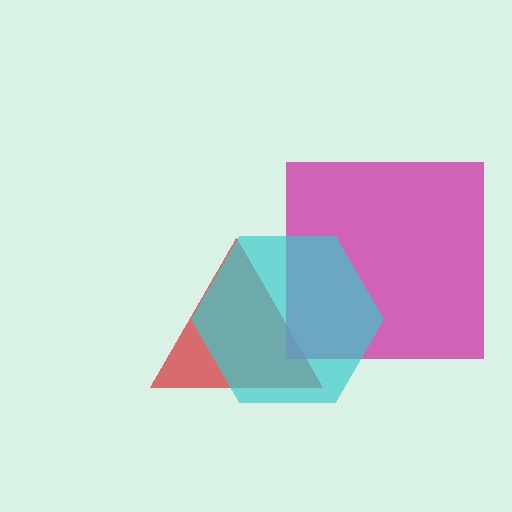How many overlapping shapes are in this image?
There are 3 overlapping shapes in the image.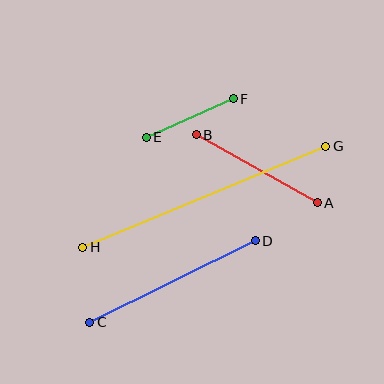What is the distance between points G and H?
The distance is approximately 263 pixels.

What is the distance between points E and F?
The distance is approximately 95 pixels.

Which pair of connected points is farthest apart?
Points G and H are farthest apart.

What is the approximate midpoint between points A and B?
The midpoint is at approximately (257, 169) pixels.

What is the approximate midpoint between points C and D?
The midpoint is at approximately (172, 282) pixels.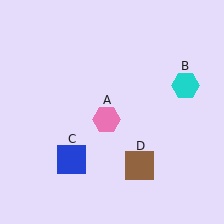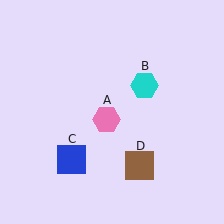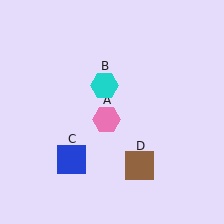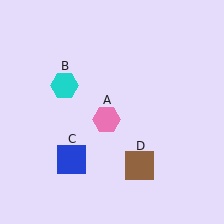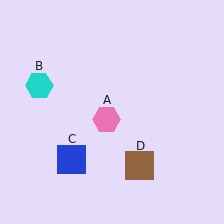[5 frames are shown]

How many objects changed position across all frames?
1 object changed position: cyan hexagon (object B).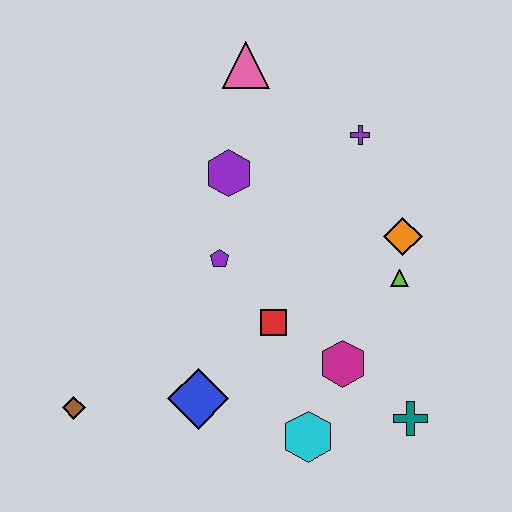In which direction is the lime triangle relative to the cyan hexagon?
The lime triangle is above the cyan hexagon.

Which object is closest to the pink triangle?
The purple hexagon is closest to the pink triangle.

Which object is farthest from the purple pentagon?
The teal cross is farthest from the purple pentagon.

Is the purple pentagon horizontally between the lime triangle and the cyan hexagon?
No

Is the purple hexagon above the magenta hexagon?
Yes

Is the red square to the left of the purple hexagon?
No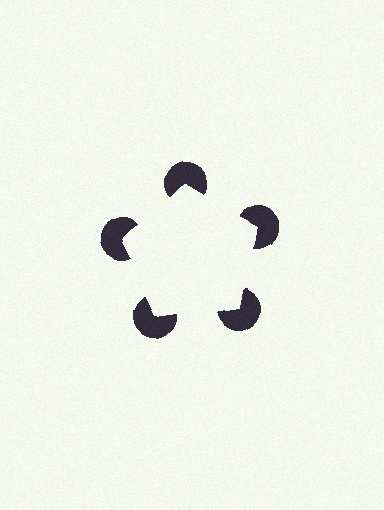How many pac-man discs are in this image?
There are 5 — one at each vertex of the illusory pentagon.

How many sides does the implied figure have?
5 sides.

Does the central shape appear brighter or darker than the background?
It typically appears slightly brighter than the background, even though no actual brightness change is drawn.